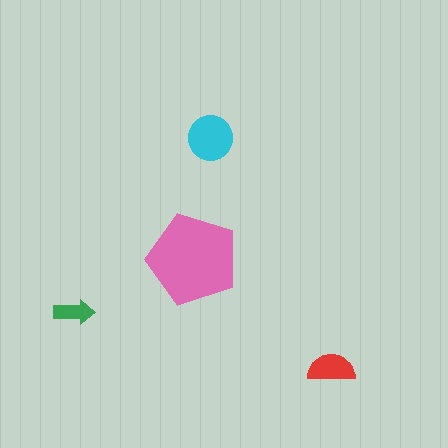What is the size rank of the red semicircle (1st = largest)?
3rd.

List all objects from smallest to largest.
The green arrow, the red semicircle, the cyan circle, the pink pentagon.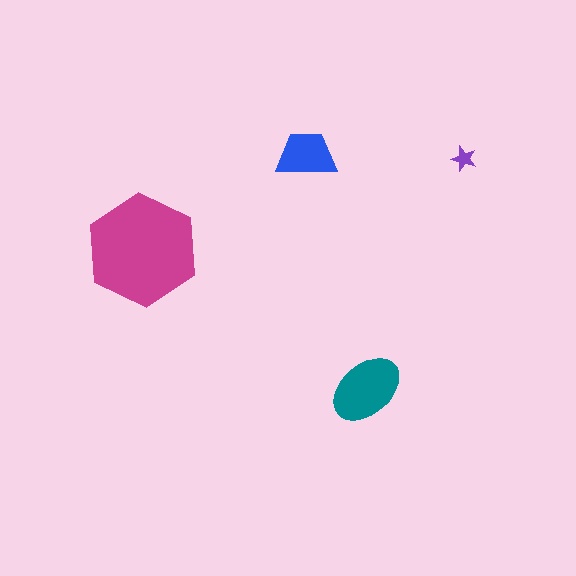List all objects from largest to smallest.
The magenta hexagon, the teal ellipse, the blue trapezoid, the purple star.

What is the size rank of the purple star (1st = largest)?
4th.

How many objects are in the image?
There are 4 objects in the image.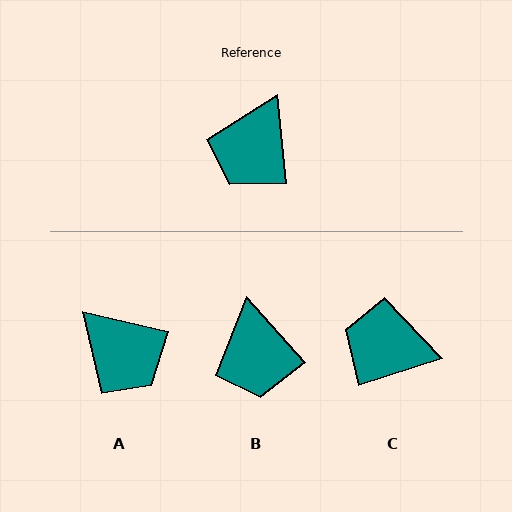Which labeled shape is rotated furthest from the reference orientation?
C, about 78 degrees away.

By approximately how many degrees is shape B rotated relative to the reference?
Approximately 36 degrees counter-clockwise.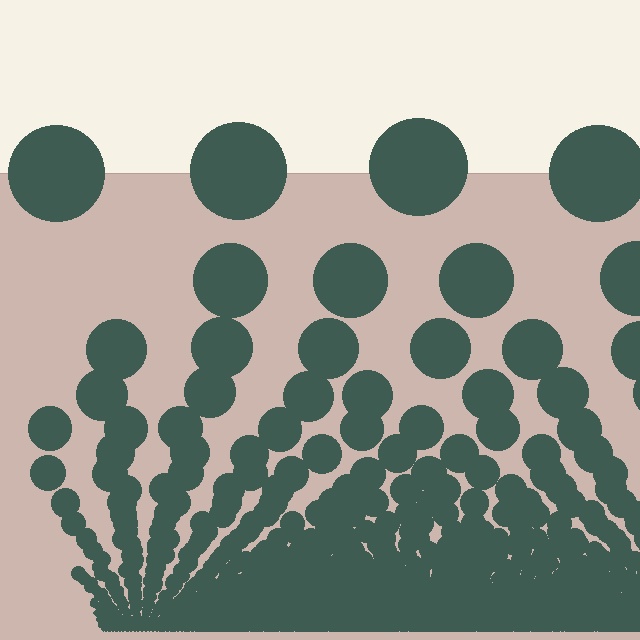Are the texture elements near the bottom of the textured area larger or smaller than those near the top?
Smaller. The gradient is inverted — elements near the bottom are smaller and denser.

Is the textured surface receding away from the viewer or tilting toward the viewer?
The surface appears to tilt toward the viewer. Texture elements get larger and sparser toward the top.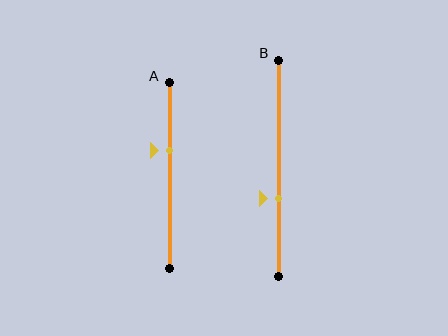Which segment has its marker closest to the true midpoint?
Segment A has its marker closest to the true midpoint.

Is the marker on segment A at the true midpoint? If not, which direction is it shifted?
No, the marker on segment A is shifted upward by about 13% of the segment length.